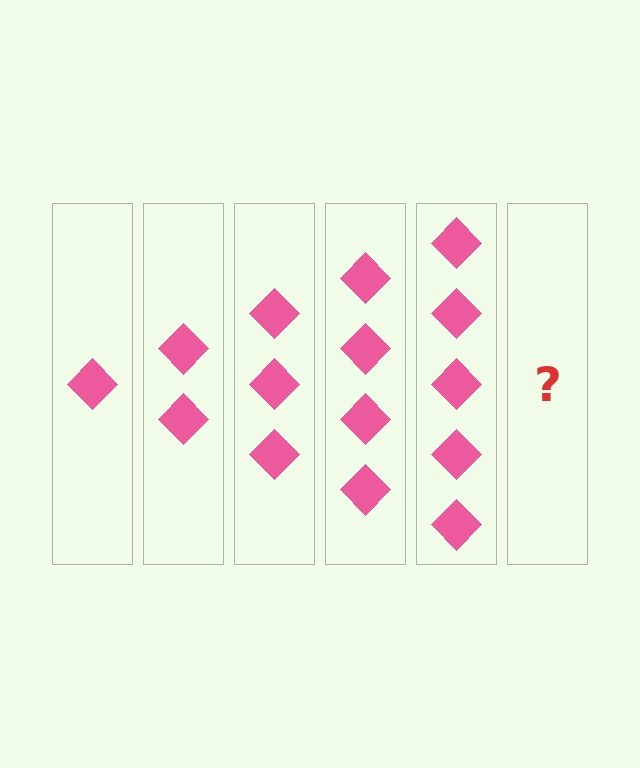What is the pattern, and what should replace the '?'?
The pattern is that each step adds one more diamond. The '?' should be 6 diamonds.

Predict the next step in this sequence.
The next step is 6 diamonds.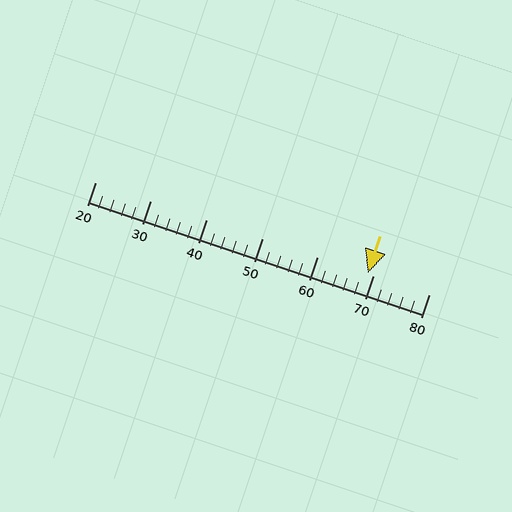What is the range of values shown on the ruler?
The ruler shows values from 20 to 80.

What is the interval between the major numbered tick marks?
The major tick marks are spaced 10 units apart.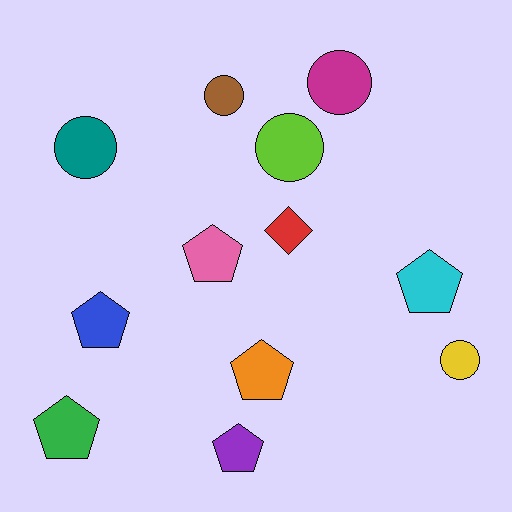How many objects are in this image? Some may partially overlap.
There are 12 objects.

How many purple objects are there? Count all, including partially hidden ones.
There is 1 purple object.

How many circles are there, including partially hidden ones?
There are 5 circles.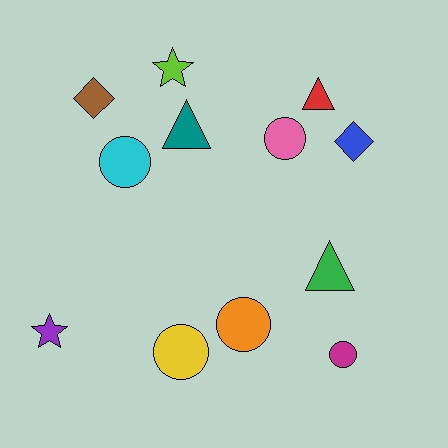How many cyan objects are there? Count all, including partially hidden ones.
There is 1 cyan object.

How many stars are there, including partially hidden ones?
There are 2 stars.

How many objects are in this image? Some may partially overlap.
There are 12 objects.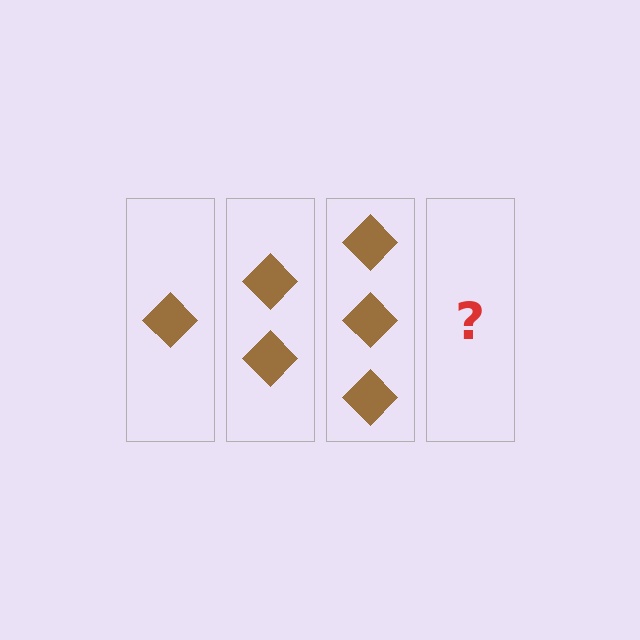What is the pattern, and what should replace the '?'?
The pattern is that each step adds one more diamond. The '?' should be 4 diamonds.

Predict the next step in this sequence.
The next step is 4 diamonds.